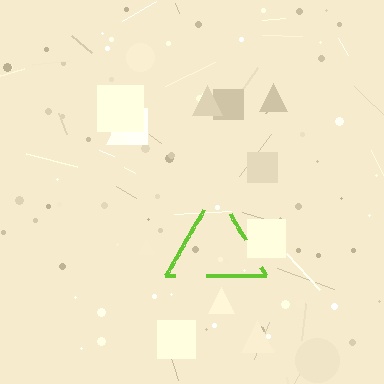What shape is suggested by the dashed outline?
The dashed outline suggests a triangle.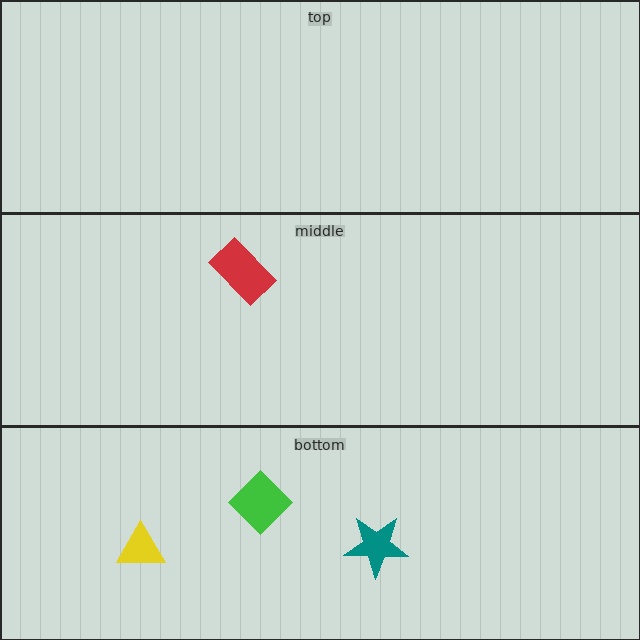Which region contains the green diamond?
The bottom region.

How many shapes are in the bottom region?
3.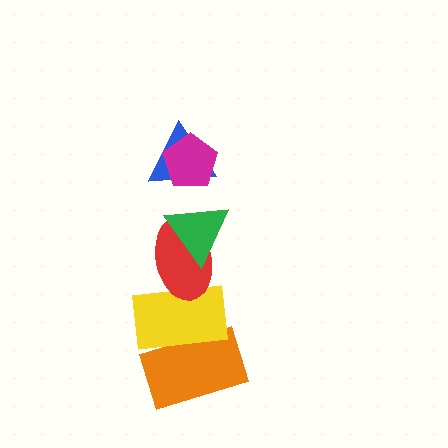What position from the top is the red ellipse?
The red ellipse is 4th from the top.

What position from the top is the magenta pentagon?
The magenta pentagon is 1st from the top.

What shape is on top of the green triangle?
The blue triangle is on top of the green triangle.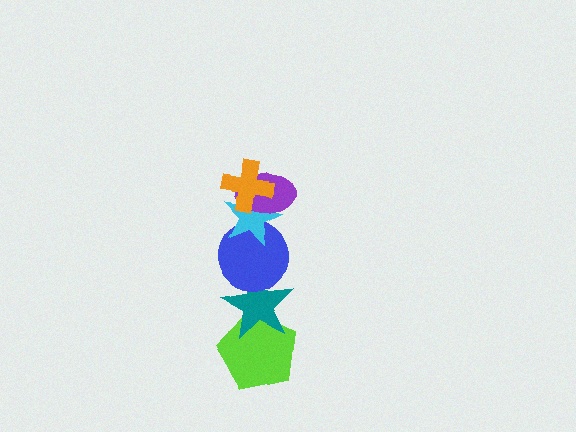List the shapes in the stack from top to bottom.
From top to bottom: the orange cross, the purple ellipse, the cyan star, the blue circle, the teal star, the lime pentagon.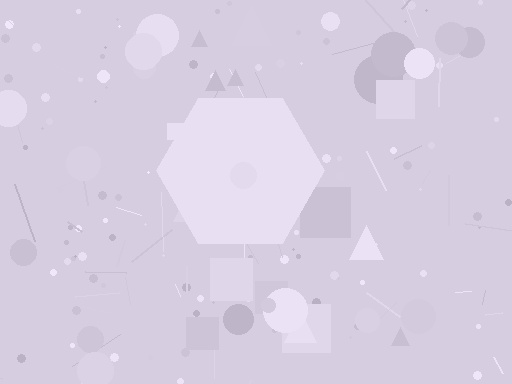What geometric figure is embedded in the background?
A hexagon is embedded in the background.